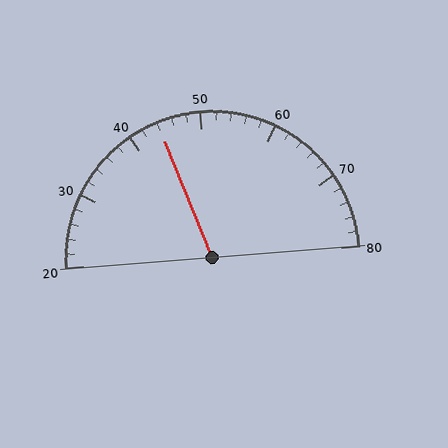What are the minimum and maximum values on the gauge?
The gauge ranges from 20 to 80.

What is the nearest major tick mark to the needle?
The nearest major tick mark is 40.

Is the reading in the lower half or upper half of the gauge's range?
The reading is in the lower half of the range (20 to 80).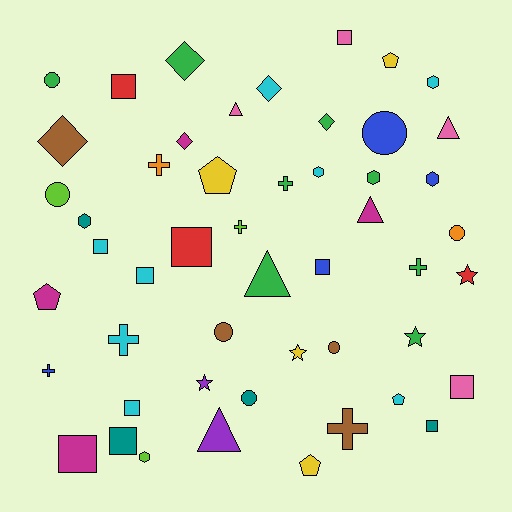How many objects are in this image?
There are 50 objects.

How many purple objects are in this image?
There are 2 purple objects.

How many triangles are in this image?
There are 5 triangles.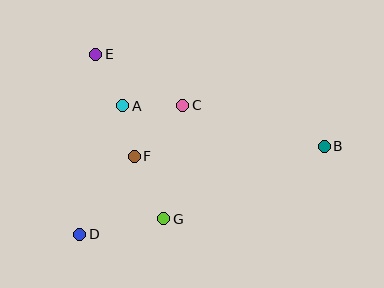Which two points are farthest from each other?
Points B and D are farthest from each other.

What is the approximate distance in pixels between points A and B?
The distance between A and B is approximately 206 pixels.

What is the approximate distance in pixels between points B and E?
The distance between B and E is approximately 246 pixels.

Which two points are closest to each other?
Points A and F are closest to each other.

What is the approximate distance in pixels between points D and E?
The distance between D and E is approximately 181 pixels.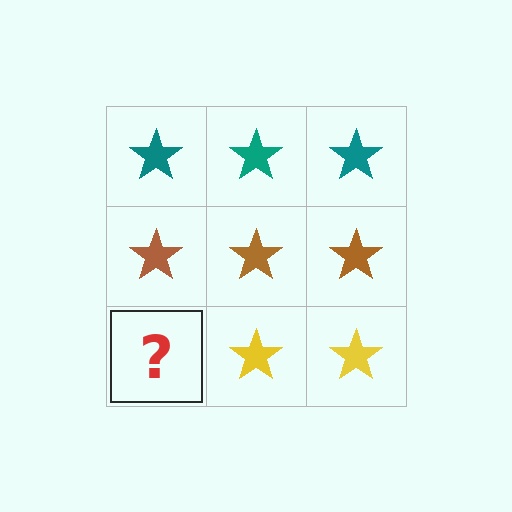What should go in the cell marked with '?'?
The missing cell should contain a yellow star.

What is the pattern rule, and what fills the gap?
The rule is that each row has a consistent color. The gap should be filled with a yellow star.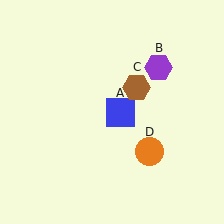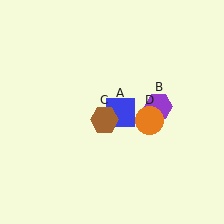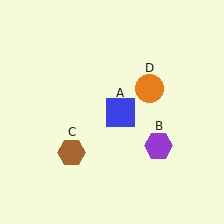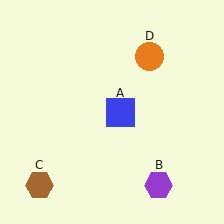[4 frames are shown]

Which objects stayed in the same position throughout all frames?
Blue square (object A) remained stationary.